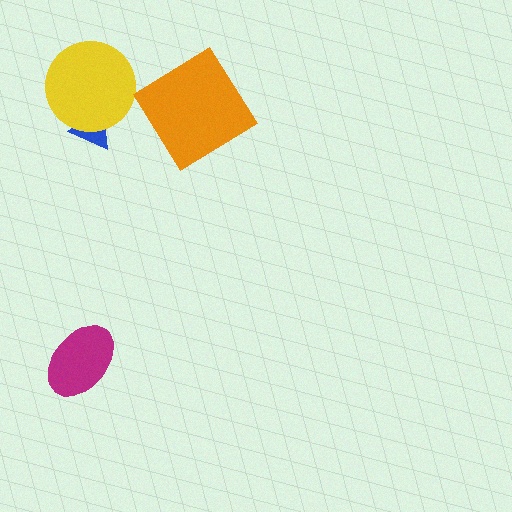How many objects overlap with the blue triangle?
1 object overlaps with the blue triangle.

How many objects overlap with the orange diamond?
0 objects overlap with the orange diamond.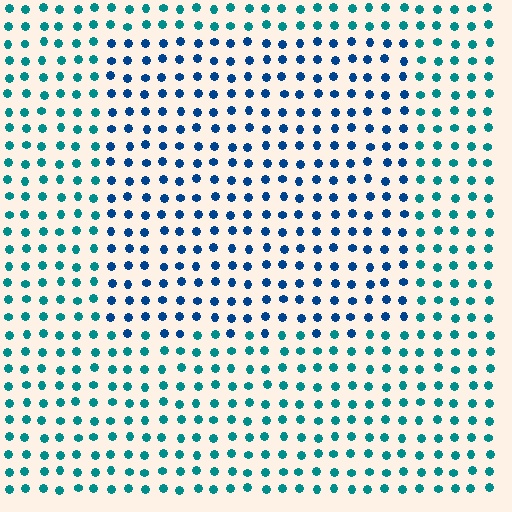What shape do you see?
I see a rectangle.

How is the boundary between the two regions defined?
The boundary is defined purely by a slight shift in hue (about 34 degrees). Spacing, size, and orientation are identical on both sides.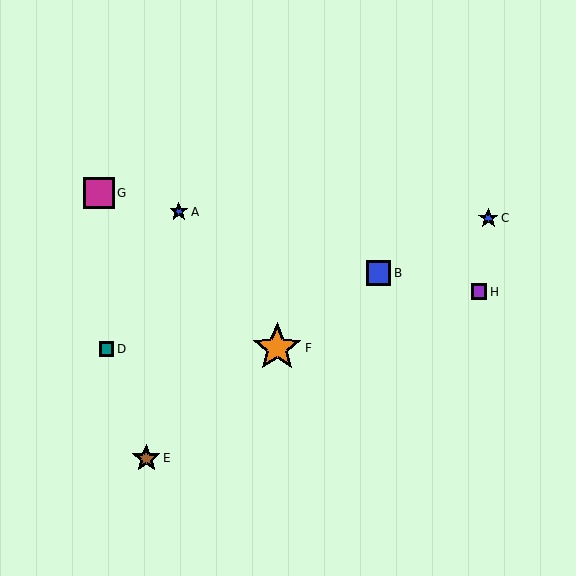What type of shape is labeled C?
Shape C is a blue star.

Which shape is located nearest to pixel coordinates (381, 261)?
The blue square (labeled B) at (378, 273) is nearest to that location.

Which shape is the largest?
The orange star (labeled F) is the largest.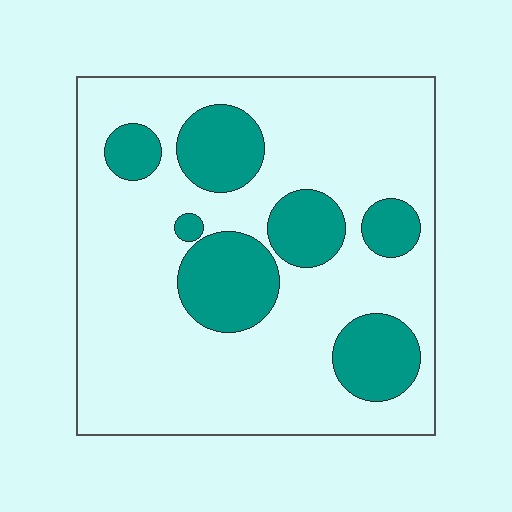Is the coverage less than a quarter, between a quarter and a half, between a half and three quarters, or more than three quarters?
Less than a quarter.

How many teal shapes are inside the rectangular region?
7.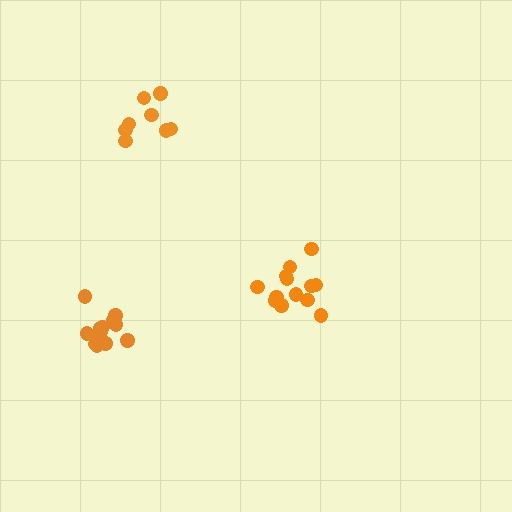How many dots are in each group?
Group 1: 13 dots, Group 2: 8 dots, Group 3: 14 dots (35 total).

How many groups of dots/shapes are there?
There are 3 groups.